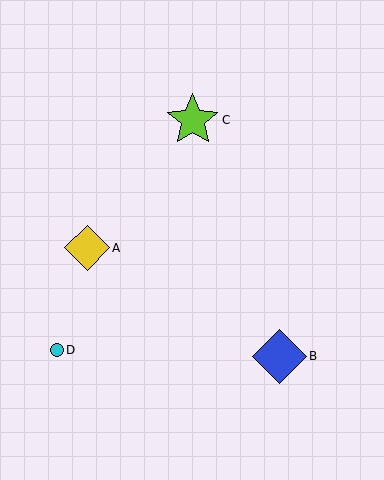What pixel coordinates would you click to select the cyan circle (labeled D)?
Click at (57, 350) to select the cyan circle D.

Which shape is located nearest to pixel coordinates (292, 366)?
The blue diamond (labeled B) at (279, 356) is nearest to that location.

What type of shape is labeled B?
Shape B is a blue diamond.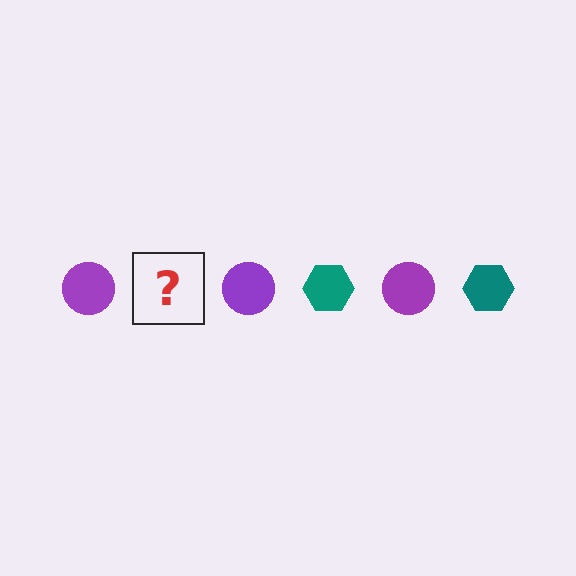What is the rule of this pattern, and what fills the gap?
The rule is that the pattern alternates between purple circle and teal hexagon. The gap should be filled with a teal hexagon.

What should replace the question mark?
The question mark should be replaced with a teal hexagon.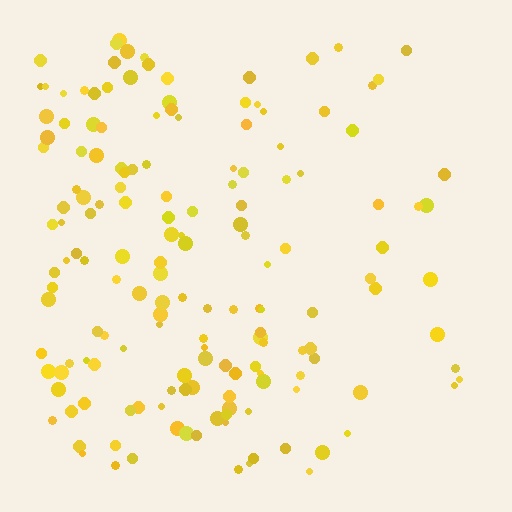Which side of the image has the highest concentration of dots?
The left.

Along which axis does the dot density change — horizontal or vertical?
Horizontal.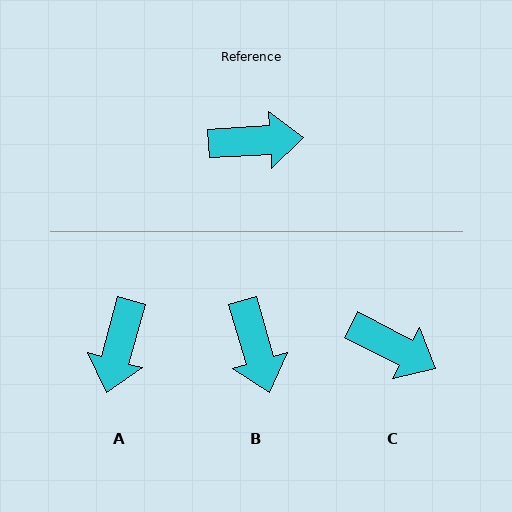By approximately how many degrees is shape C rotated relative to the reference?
Approximately 31 degrees clockwise.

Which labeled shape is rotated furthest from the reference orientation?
A, about 109 degrees away.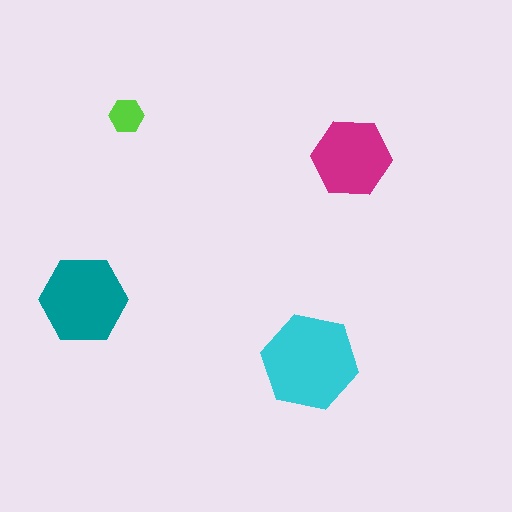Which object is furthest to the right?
The magenta hexagon is rightmost.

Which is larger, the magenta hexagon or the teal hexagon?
The teal one.